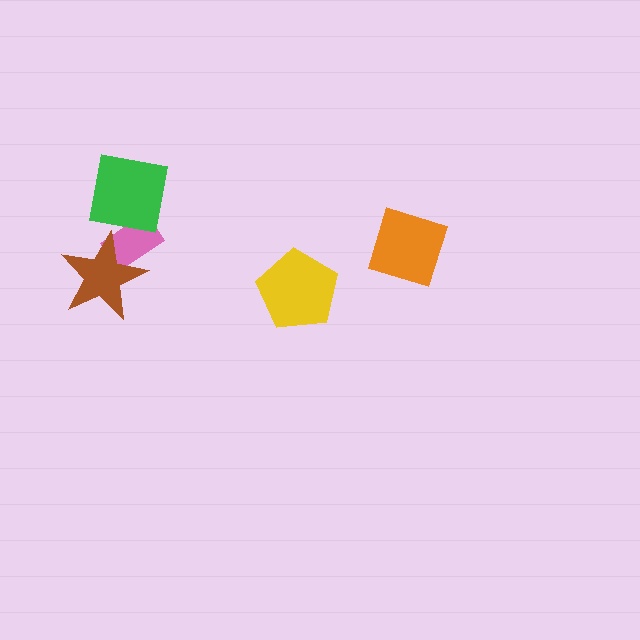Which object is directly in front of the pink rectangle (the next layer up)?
The green square is directly in front of the pink rectangle.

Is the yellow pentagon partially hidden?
No, no other shape covers it.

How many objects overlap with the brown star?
1 object overlaps with the brown star.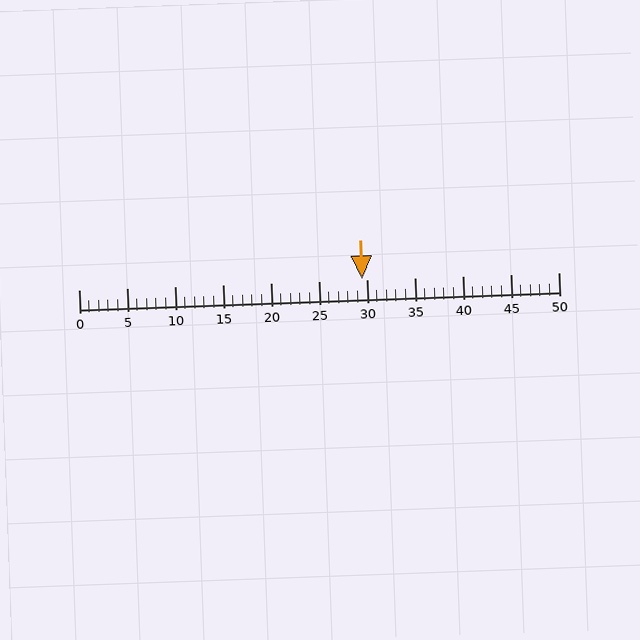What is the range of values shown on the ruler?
The ruler shows values from 0 to 50.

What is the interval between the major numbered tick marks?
The major tick marks are spaced 5 units apart.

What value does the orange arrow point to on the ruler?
The orange arrow points to approximately 30.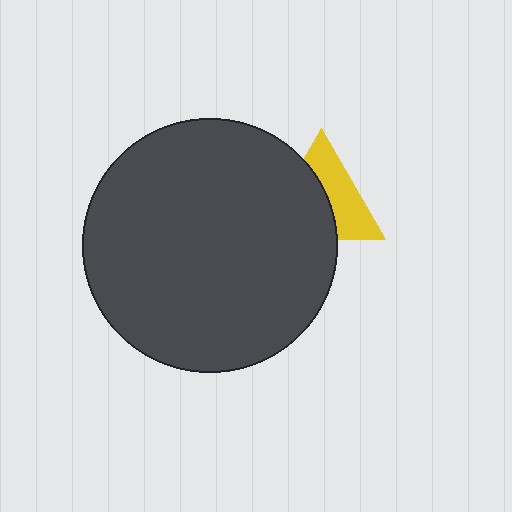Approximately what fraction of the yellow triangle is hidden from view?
Roughly 52% of the yellow triangle is hidden behind the dark gray circle.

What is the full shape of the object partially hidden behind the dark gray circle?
The partially hidden object is a yellow triangle.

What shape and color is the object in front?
The object in front is a dark gray circle.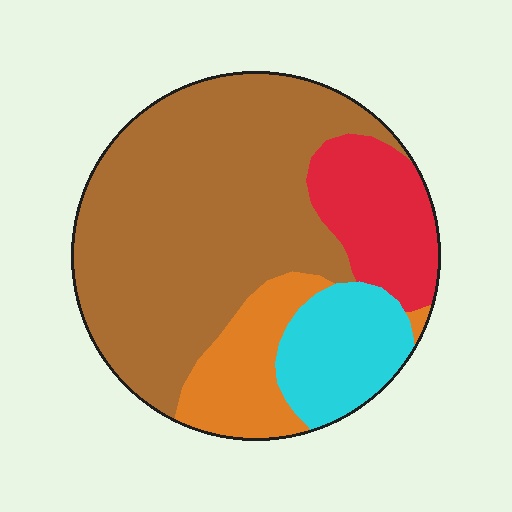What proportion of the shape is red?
Red takes up less than a quarter of the shape.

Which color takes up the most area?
Brown, at roughly 60%.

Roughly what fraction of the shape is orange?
Orange covers roughly 15% of the shape.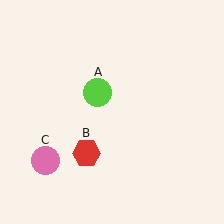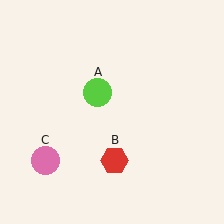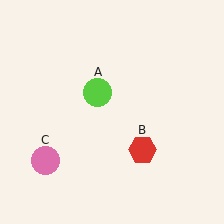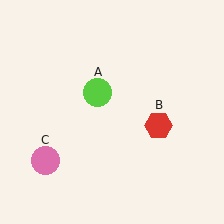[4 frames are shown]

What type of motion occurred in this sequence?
The red hexagon (object B) rotated counterclockwise around the center of the scene.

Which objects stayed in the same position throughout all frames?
Lime circle (object A) and pink circle (object C) remained stationary.